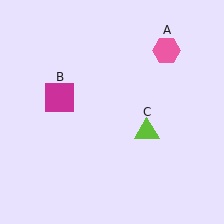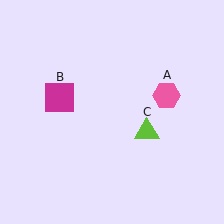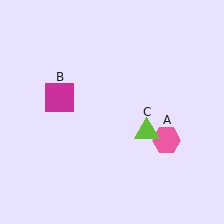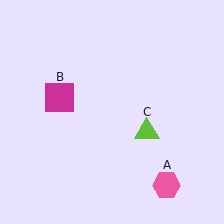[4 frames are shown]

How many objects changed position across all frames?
1 object changed position: pink hexagon (object A).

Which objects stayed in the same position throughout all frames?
Magenta square (object B) and lime triangle (object C) remained stationary.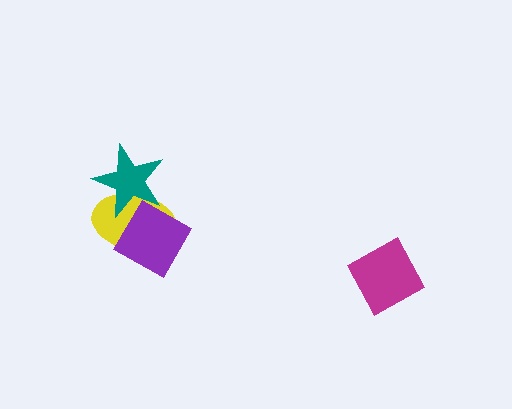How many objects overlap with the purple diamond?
2 objects overlap with the purple diamond.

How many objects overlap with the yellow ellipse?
2 objects overlap with the yellow ellipse.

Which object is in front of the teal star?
The purple diamond is in front of the teal star.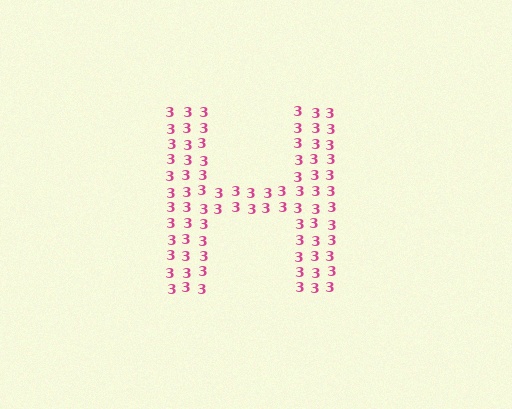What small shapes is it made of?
It is made of small digit 3's.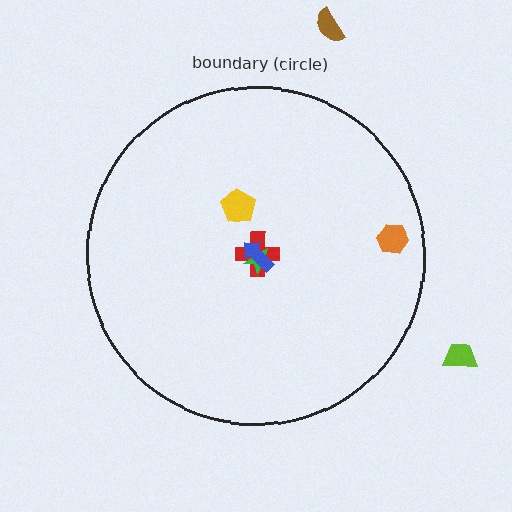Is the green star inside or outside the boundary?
Inside.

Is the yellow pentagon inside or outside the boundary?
Inside.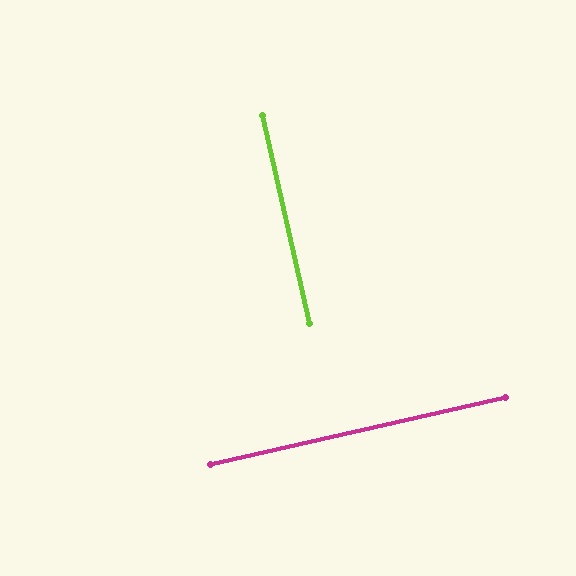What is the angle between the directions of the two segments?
Approximately 90 degrees.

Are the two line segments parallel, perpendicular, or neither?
Perpendicular — they meet at approximately 90°.